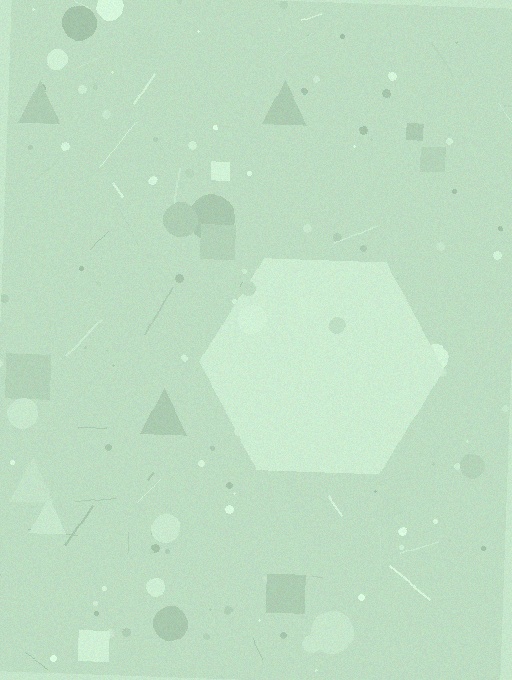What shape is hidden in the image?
A hexagon is hidden in the image.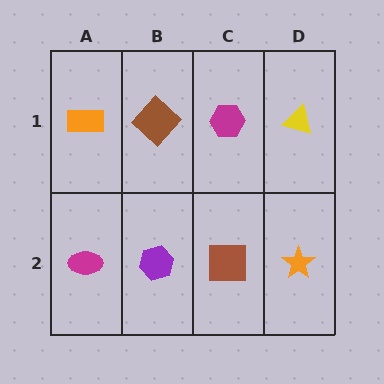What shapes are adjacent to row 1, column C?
A brown square (row 2, column C), a brown diamond (row 1, column B), a yellow triangle (row 1, column D).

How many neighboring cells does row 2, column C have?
3.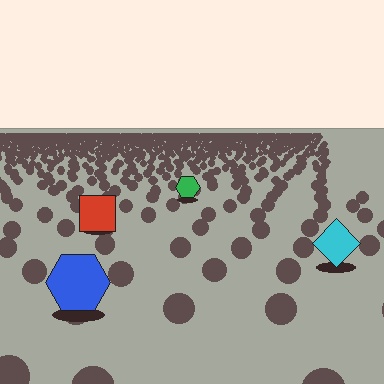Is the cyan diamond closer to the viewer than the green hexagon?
Yes. The cyan diamond is closer — you can tell from the texture gradient: the ground texture is coarser near it.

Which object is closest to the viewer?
The blue hexagon is closest. The texture marks near it are larger and more spread out.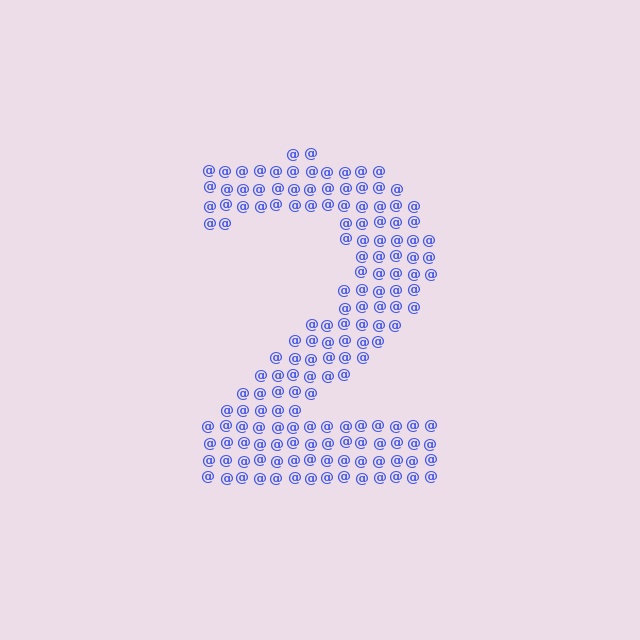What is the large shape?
The large shape is the digit 2.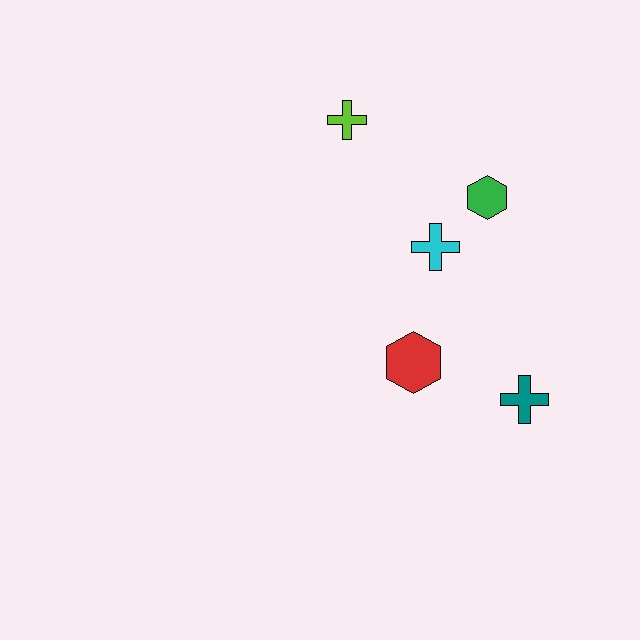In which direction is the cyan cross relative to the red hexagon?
The cyan cross is above the red hexagon.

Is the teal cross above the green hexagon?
No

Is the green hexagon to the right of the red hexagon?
Yes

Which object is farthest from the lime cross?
The teal cross is farthest from the lime cross.